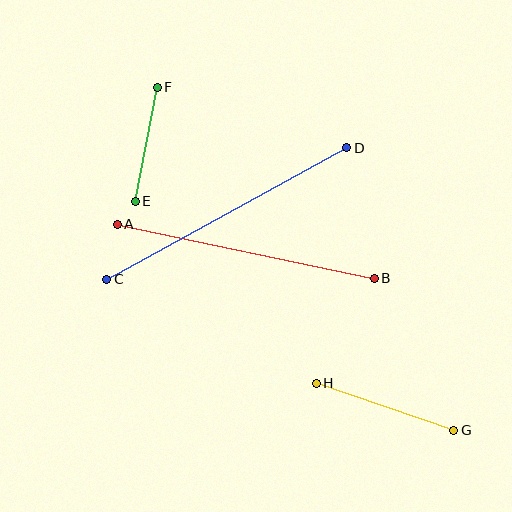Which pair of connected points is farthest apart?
Points C and D are farthest apart.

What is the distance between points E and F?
The distance is approximately 116 pixels.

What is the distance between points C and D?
The distance is approximately 274 pixels.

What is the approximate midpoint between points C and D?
The midpoint is at approximately (227, 213) pixels.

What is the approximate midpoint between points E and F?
The midpoint is at approximately (146, 144) pixels.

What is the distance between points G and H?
The distance is approximately 145 pixels.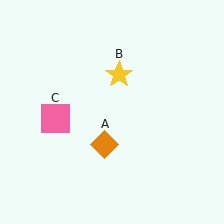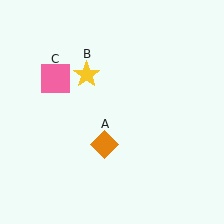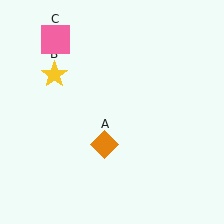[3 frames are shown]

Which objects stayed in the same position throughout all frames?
Orange diamond (object A) remained stationary.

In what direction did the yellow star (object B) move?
The yellow star (object B) moved left.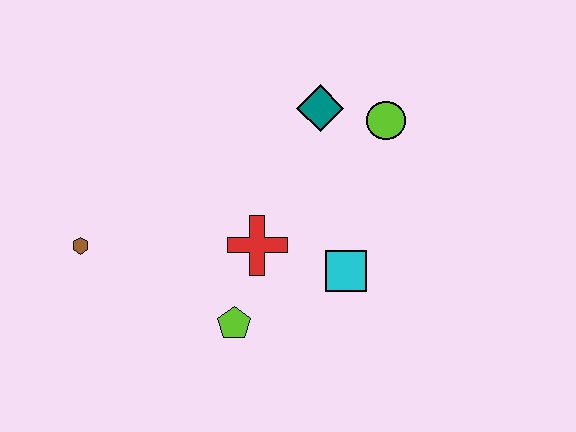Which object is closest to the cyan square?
The red cross is closest to the cyan square.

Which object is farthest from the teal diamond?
The brown hexagon is farthest from the teal diamond.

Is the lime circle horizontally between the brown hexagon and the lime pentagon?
No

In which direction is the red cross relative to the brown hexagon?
The red cross is to the right of the brown hexagon.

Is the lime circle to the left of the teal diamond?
No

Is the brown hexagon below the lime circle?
Yes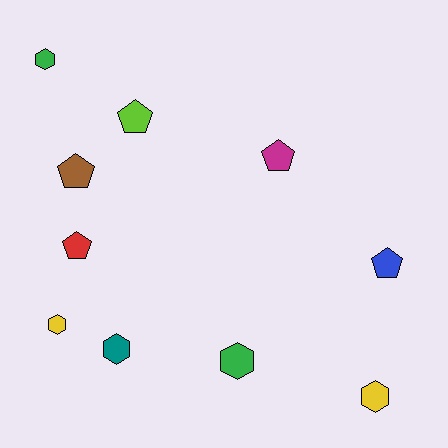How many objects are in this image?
There are 10 objects.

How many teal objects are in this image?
There is 1 teal object.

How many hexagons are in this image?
There are 5 hexagons.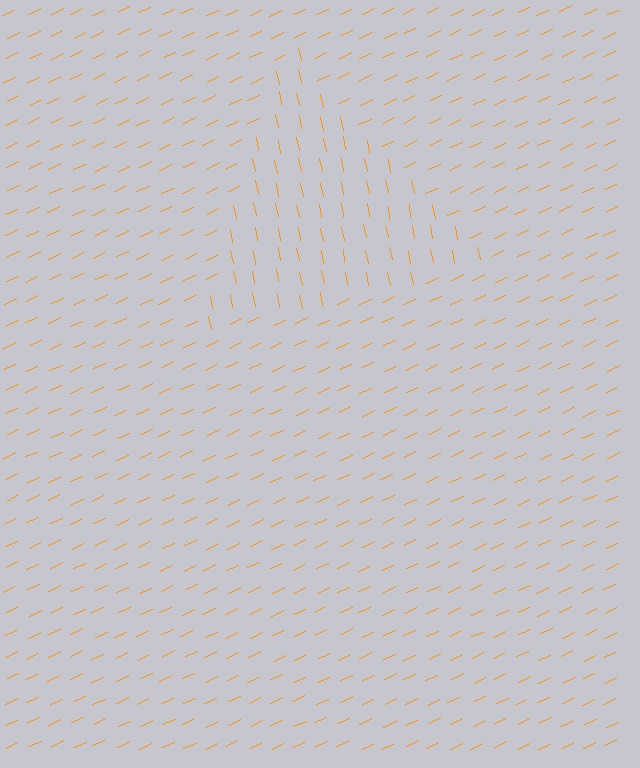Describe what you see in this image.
The image is filled with small orange line segments. A triangle region in the image has lines oriented differently from the surrounding lines, creating a visible texture boundary.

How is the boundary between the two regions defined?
The boundary is defined purely by a change in line orientation (approximately 75 degrees difference). All lines are the same color and thickness.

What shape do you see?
I see a triangle.